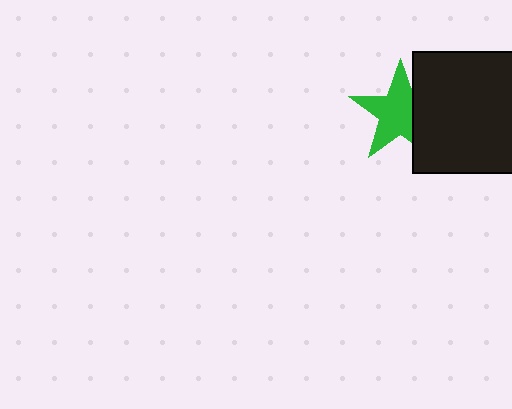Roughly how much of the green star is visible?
Most of it is visible (roughly 70%).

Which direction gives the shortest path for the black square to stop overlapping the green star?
Moving right gives the shortest separation.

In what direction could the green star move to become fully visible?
The green star could move left. That would shift it out from behind the black square entirely.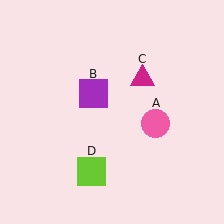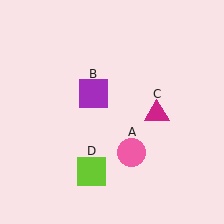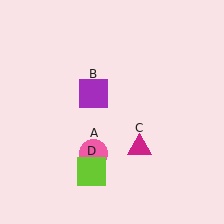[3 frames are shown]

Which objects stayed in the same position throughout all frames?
Purple square (object B) and lime square (object D) remained stationary.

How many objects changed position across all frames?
2 objects changed position: pink circle (object A), magenta triangle (object C).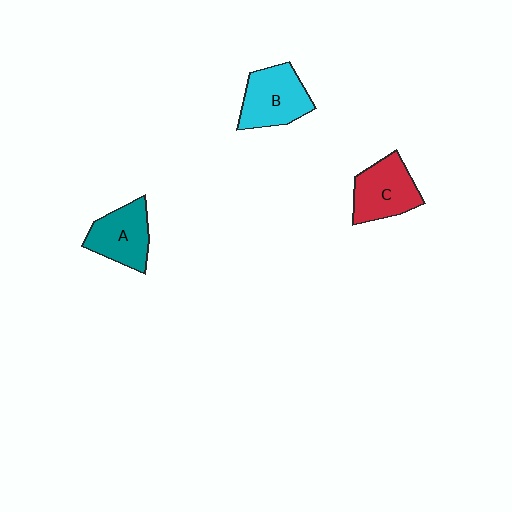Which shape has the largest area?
Shape B (cyan).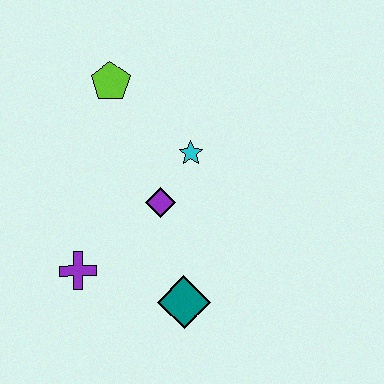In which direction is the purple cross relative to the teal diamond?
The purple cross is to the left of the teal diamond.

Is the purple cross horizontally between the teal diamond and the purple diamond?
No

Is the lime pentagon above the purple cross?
Yes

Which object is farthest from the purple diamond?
The lime pentagon is farthest from the purple diamond.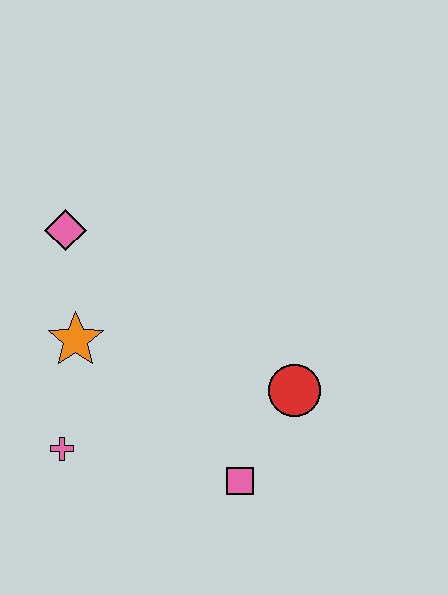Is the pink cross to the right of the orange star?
No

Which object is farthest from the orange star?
The red circle is farthest from the orange star.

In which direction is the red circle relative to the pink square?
The red circle is above the pink square.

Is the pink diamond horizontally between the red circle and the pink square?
No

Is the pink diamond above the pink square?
Yes